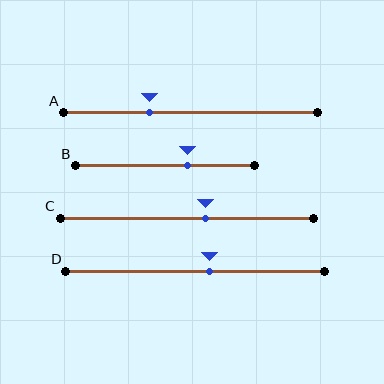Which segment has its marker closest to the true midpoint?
Segment D has its marker closest to the true midpoint.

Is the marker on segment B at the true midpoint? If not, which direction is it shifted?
No, the marker on segment B is shifted to the right by about 12% of the segment length.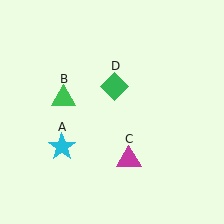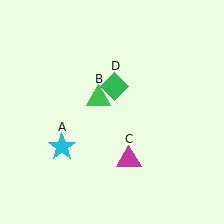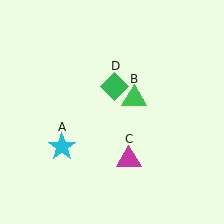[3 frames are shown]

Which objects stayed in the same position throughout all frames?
Cyan star (object A) and magenta triangle (object C) and green diamond (object D) remained stationary.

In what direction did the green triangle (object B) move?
The green triangle (object B) moved right.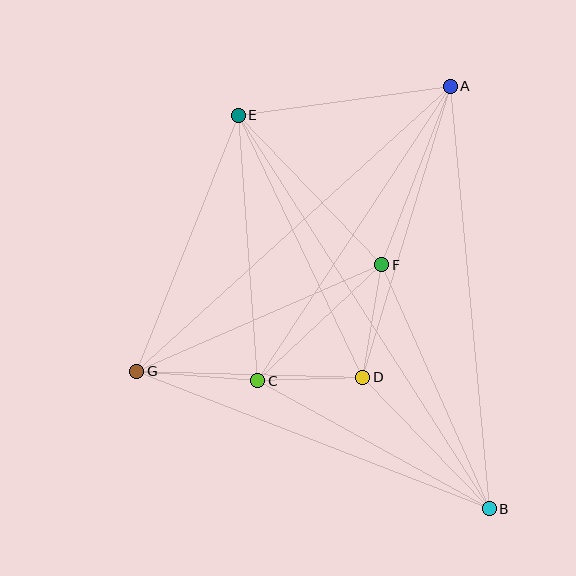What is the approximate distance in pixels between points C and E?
The distance between C and E is approximately 266 pixels.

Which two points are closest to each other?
Points C and D are closest to each other.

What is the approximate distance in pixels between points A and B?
The distance between A and B is approximately 424 pixels.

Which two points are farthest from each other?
Points B and E are farthest from each other.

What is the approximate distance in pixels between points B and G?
The distance between B and G is approximately 378 pixels.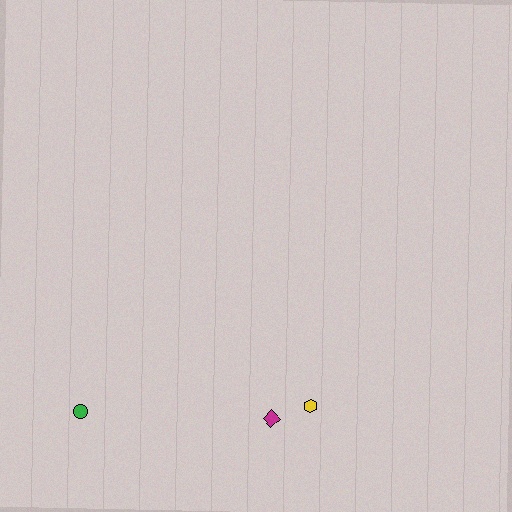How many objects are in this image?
There are 3 objects.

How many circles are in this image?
There is 1 circle.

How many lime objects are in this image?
There are no lime objects.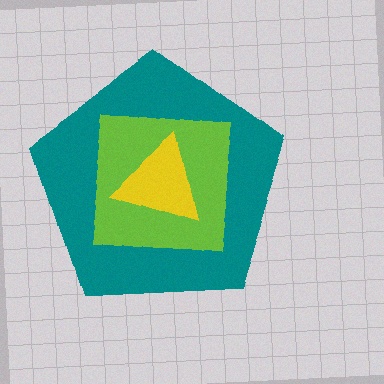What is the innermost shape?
The yellow triangle.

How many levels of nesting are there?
3.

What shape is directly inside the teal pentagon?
The lime square.